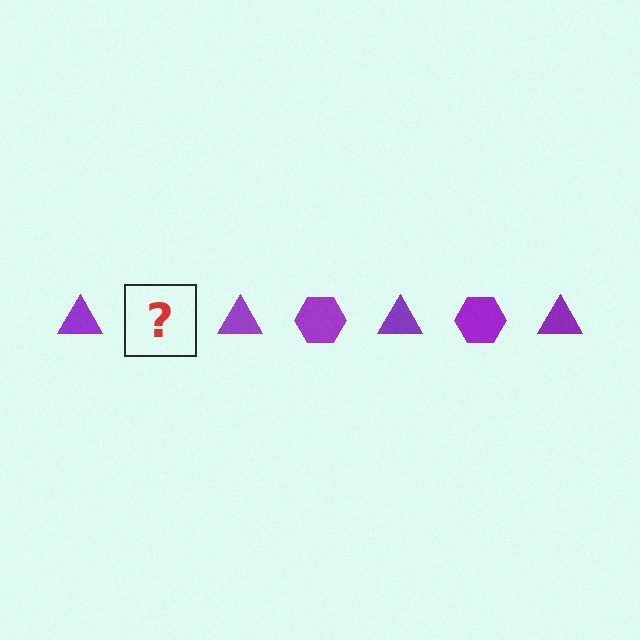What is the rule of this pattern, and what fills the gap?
The rule is that the pattern cycles through triangle, hexagon shapes in purple. The gap should be filled with a purple hexagon.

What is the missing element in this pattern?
The missing element is a purple hexagon.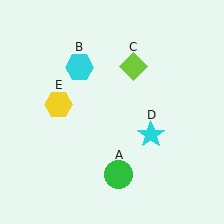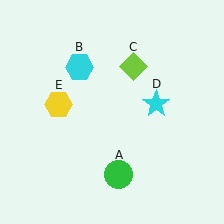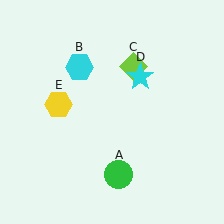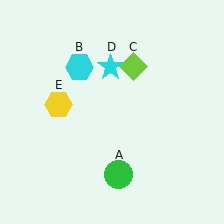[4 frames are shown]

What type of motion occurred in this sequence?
The cyan star (object D) rotated counterclockwise around the center of the scene.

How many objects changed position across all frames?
1 object changed position: cyan star (object D).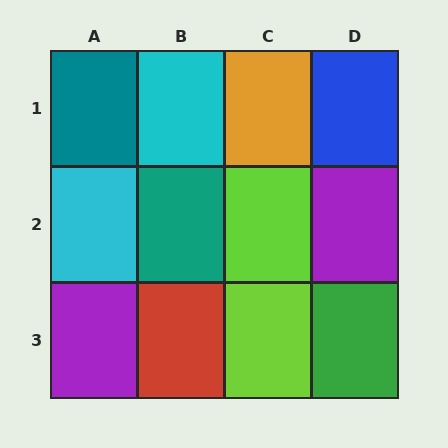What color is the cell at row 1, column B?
Cyan.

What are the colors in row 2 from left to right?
Cyan, teal, lime, purple.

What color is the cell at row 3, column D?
Green.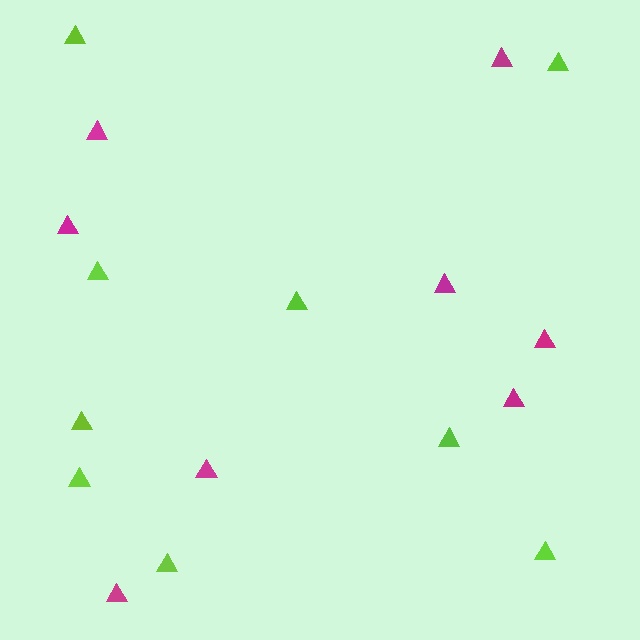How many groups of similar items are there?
There are 2 groups: one group of magenta triangles (8) and one group of lime triangles (9).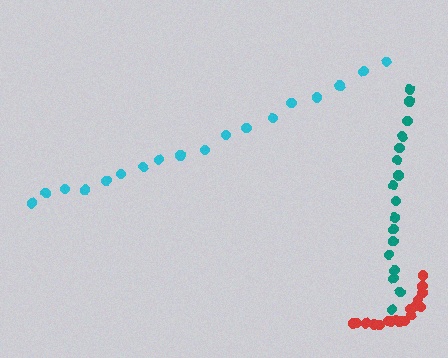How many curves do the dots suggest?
There are 3 distinct paths.